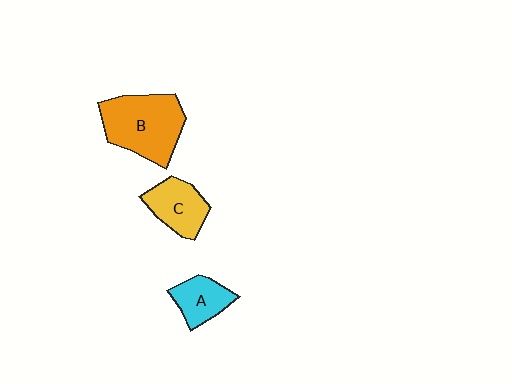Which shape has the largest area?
Shape B (orange).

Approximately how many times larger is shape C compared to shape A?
Approximately 1.2 times.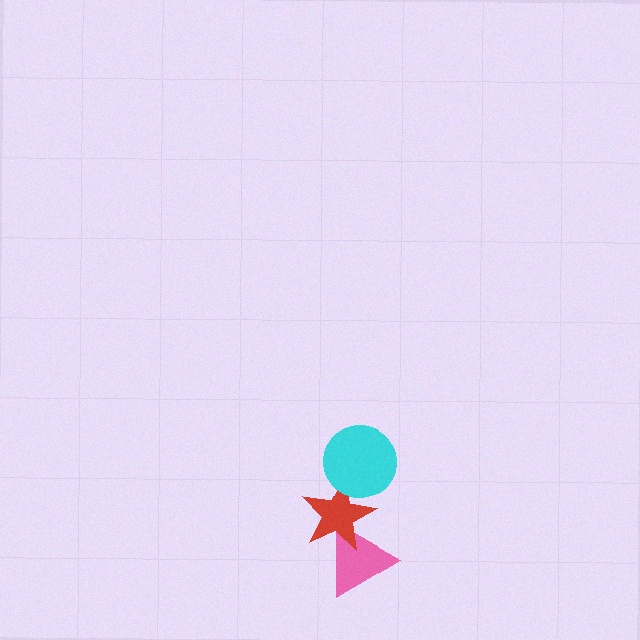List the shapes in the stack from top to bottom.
From top to bottom: the cyan circle, the red star, the pink triangle.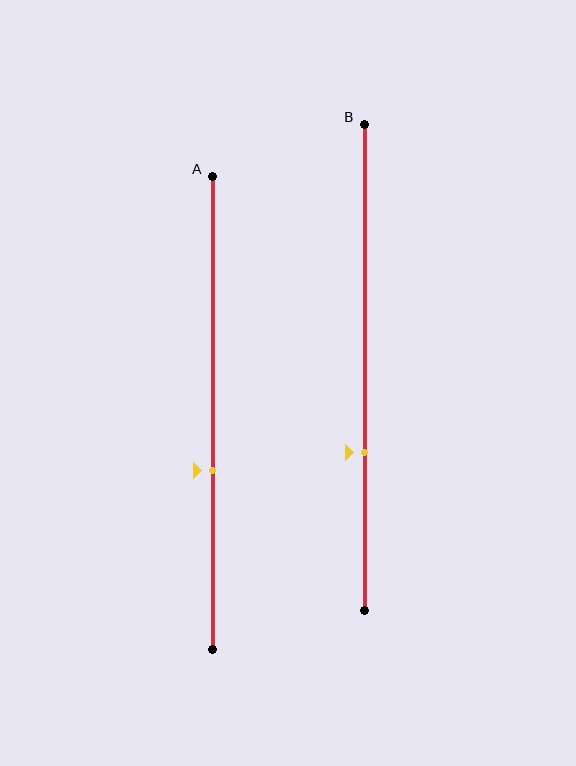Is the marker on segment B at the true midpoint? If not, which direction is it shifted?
No, the marker on segment B is shifted downward by about 18% of the segment length.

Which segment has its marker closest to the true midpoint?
Segment A has its marker closest to the true midpoint.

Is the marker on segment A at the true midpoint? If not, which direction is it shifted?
No, the marker on segment A is shifted downward by about 12% of the segment length.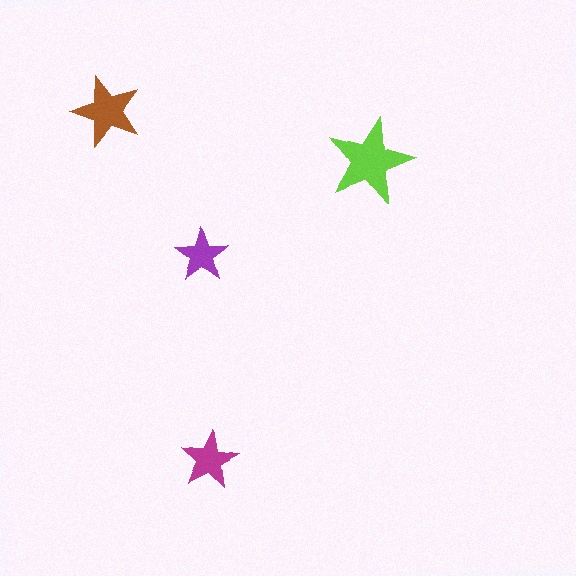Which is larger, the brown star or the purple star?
The brown one.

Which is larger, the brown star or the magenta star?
The brown one.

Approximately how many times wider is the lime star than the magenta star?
About 1.5 times wider.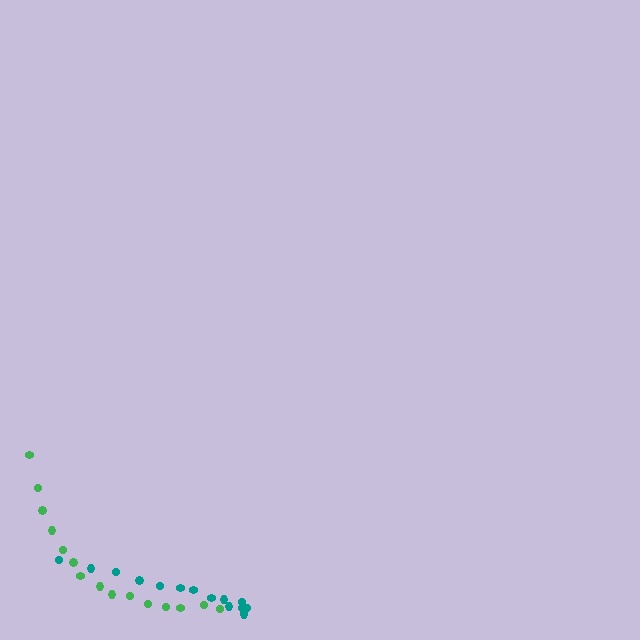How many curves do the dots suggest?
There are 2 distinct paths.